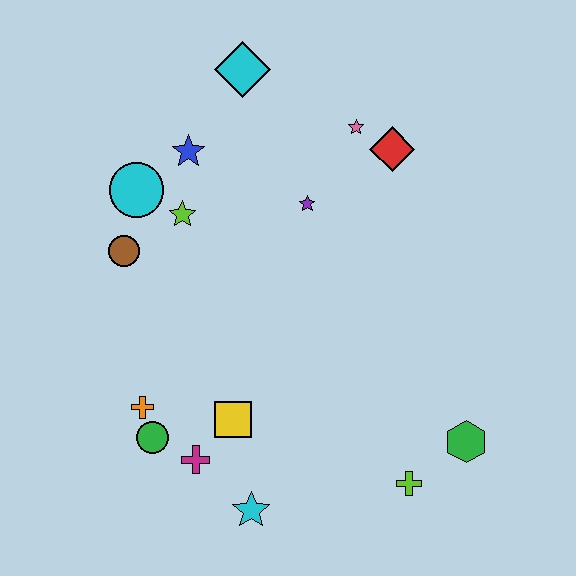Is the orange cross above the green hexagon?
Yes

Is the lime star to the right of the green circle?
Yes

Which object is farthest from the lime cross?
The cyan diamond is farthest from the lime cross.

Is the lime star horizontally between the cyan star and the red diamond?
No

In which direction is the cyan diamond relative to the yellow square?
The cyan diamond is above the yellow square.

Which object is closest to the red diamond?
The pink star is closest to the red diamond.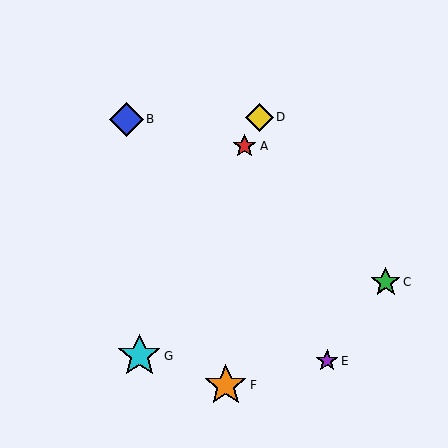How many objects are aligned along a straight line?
3 objects (A, D, G) are aligned along a straight line.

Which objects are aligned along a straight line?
Objects A, D, G are aligned along a straight line.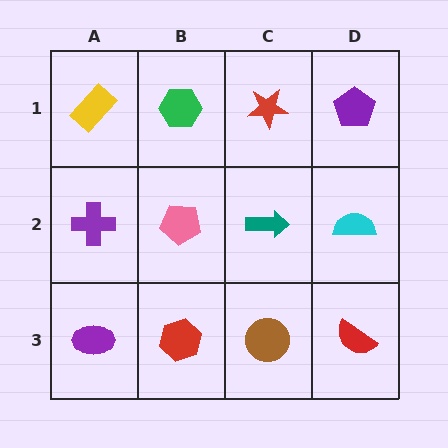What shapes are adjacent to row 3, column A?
A purple cross (row 2, column A), a red hexagon (row 3, column B).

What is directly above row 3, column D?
A cyan semicircle.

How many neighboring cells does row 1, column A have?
2.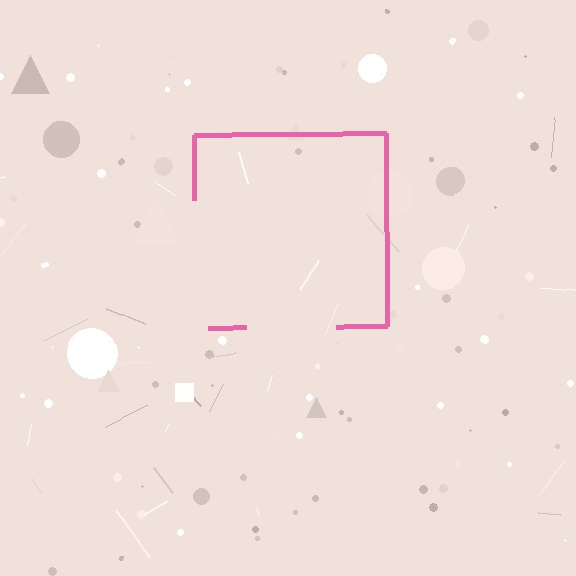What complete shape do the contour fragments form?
The contour fragments form a square.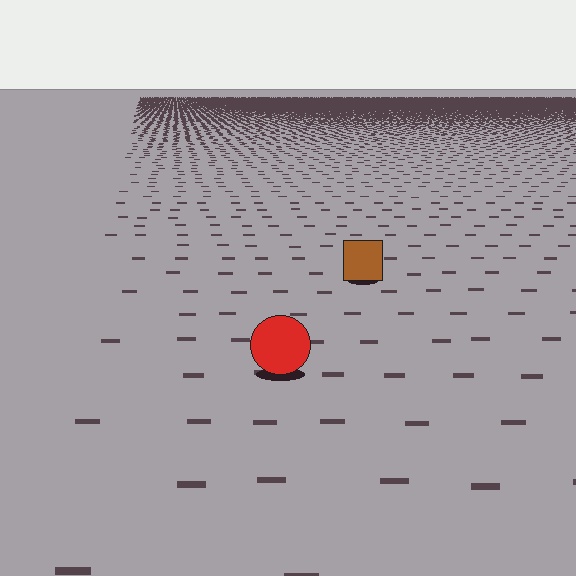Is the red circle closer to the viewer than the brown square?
Yes. The red circle is closer — you can tell from the texture gradient: the ground texture is coarser near it.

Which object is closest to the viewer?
The red circle is closest. The texture marks near it are larger and more spread out.